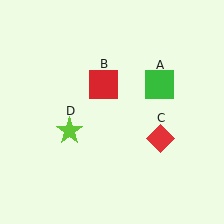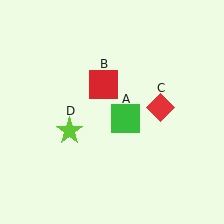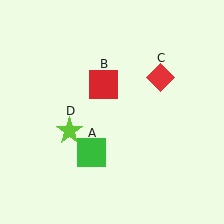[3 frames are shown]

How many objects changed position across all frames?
2 objects changed position: green square (object A), red diamond (object C).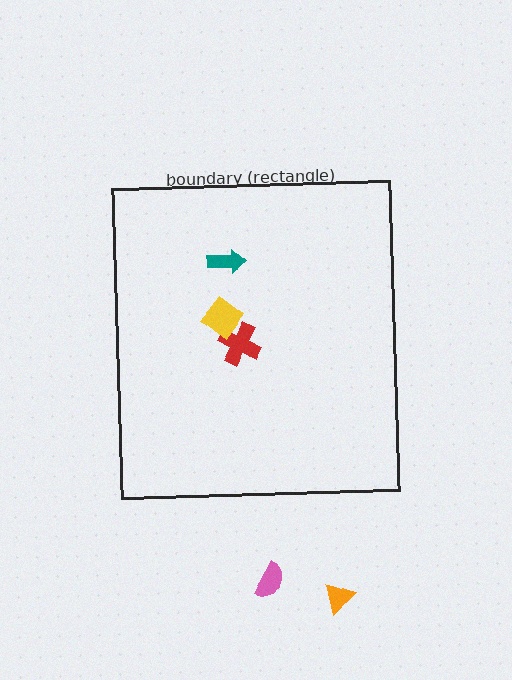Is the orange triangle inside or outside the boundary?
Outside.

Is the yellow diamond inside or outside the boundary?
Inside.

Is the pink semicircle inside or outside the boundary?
Outside.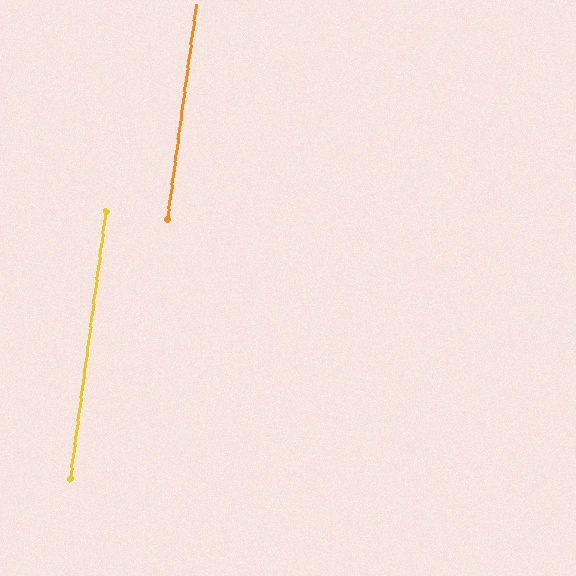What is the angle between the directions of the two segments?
Approximately 0 degrees.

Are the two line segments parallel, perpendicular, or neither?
Parallel — their directions differ by only 0.2°.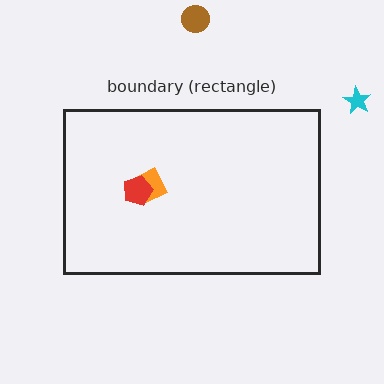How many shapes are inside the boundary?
2 inside, 2 outside.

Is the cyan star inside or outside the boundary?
Outside.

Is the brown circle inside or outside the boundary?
Outside.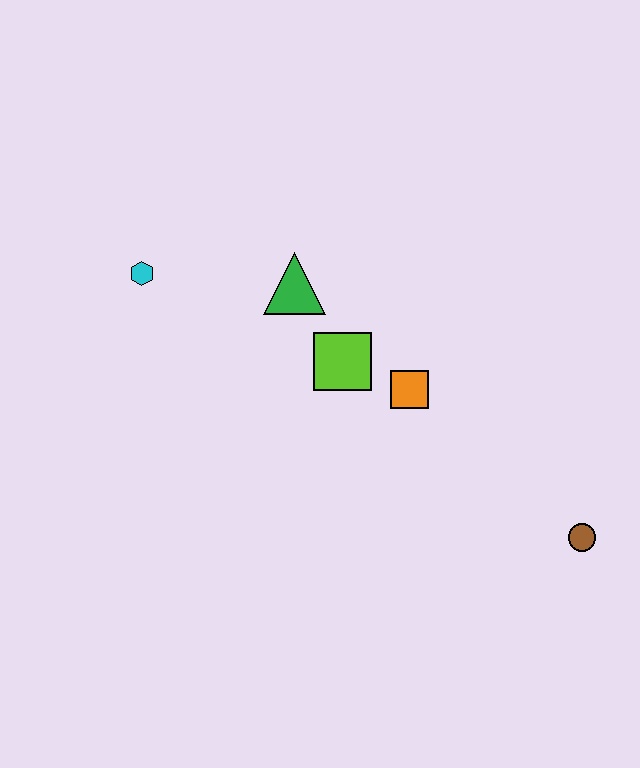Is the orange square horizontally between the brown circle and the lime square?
Yes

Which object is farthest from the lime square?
The brown circle is farthest from the lime square.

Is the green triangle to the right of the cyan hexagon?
Yes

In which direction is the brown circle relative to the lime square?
The brown circle is to the right of the lime square.